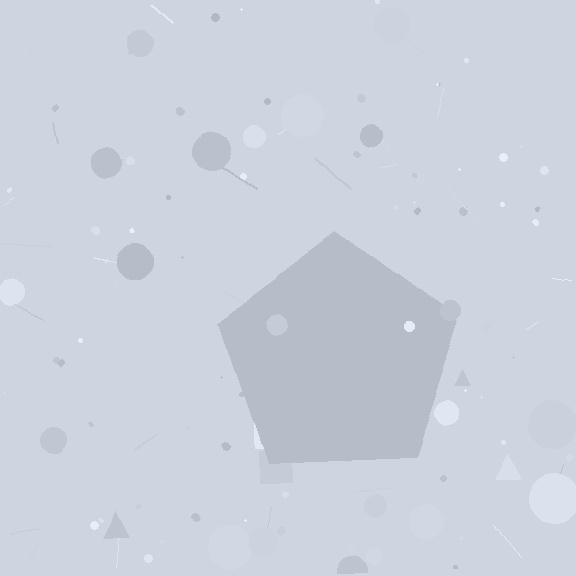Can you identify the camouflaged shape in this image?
The camouflaged shape is a pentagon.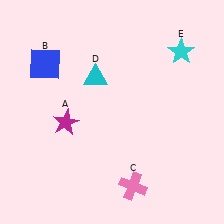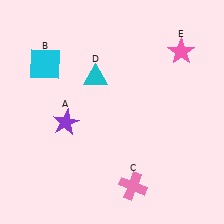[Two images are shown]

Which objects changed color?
A changed from magenta to purple. B changed from blue to cyan. E changed from cyan to pink.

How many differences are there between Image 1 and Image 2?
There are 3 differences between the two images.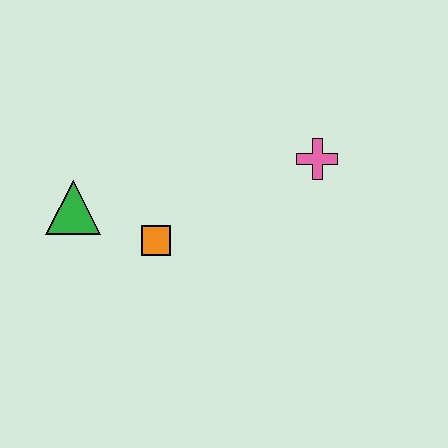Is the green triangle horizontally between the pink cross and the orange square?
No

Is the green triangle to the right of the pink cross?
No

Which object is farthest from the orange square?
The pink cross is farthest from the orange square.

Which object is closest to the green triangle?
The orange square is closest to the green triangle.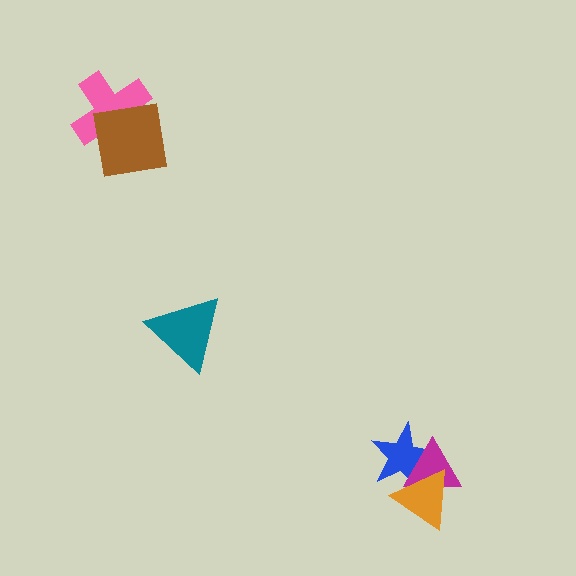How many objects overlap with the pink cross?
1 object overlaps with the pink cross.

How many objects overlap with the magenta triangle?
2 objects overlap with the magenta triangle.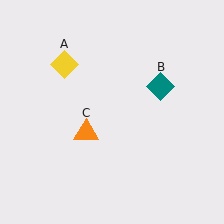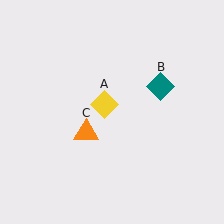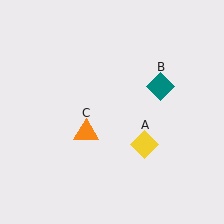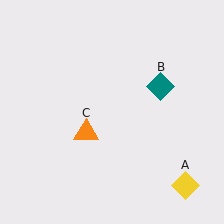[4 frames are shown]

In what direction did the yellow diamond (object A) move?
The yellow diamond (object A) moved down and to the right.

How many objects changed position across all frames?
1 object changed position: yellow diamond (object A).